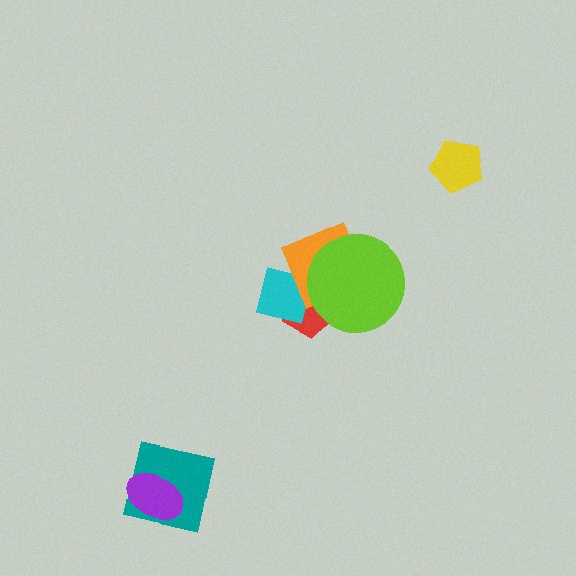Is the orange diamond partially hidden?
Yes, it is partially covered by another shape.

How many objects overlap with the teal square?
1 object overlaps with the teal square.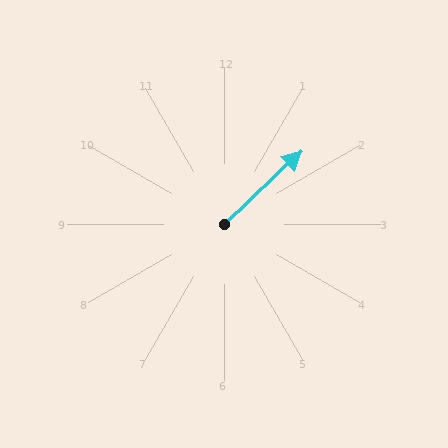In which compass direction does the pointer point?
Northeast.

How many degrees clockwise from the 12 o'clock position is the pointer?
Approximately 46 degrees.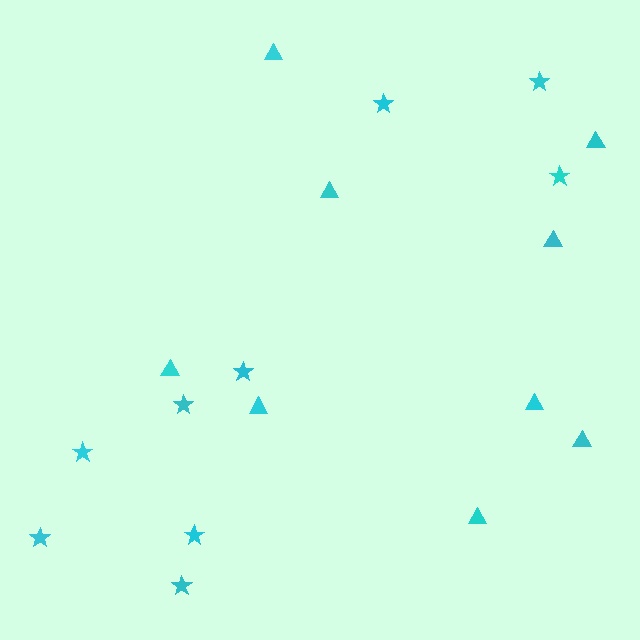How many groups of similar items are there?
There are 2 groups: one group of stars (9) and one group of triangles (9).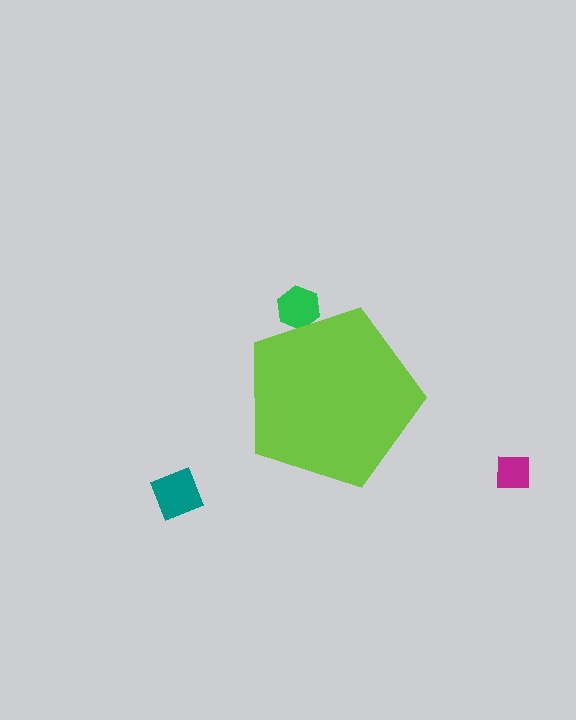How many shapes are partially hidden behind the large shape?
1 shape is partially hidden.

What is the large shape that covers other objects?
A lime pentagon.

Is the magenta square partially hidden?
No, the magenta square is fully visible.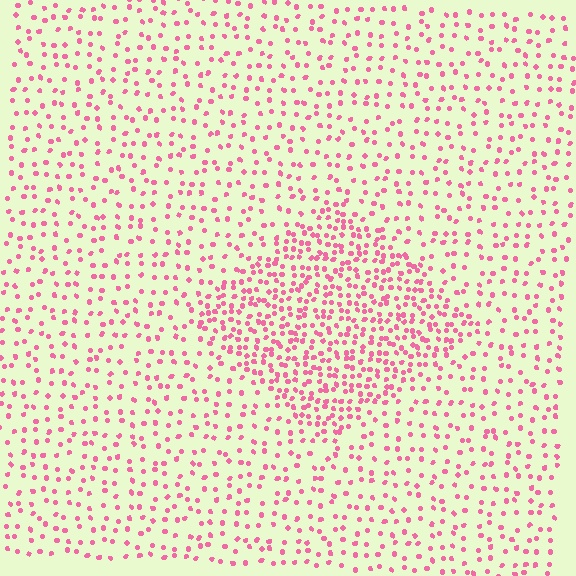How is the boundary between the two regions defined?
The boundary is defined by a change in element density (approximately 2.2x ratio). All elements are the same color, size, and shape.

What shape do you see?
I see a diamond.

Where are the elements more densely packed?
The elements are more densely packed inside the diamond boundary.